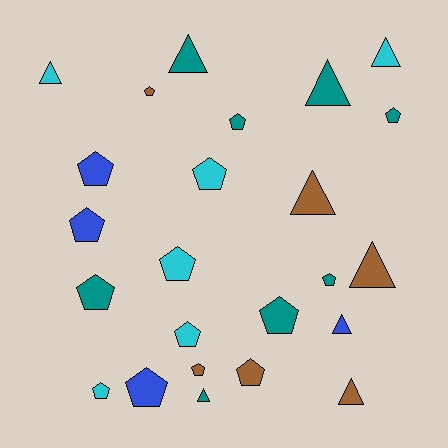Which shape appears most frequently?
Pentagon, with 15 objects.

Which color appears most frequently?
Teal, with 8 objects.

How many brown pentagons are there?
There are 3 brown pentagons.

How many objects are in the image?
There are 24 objects.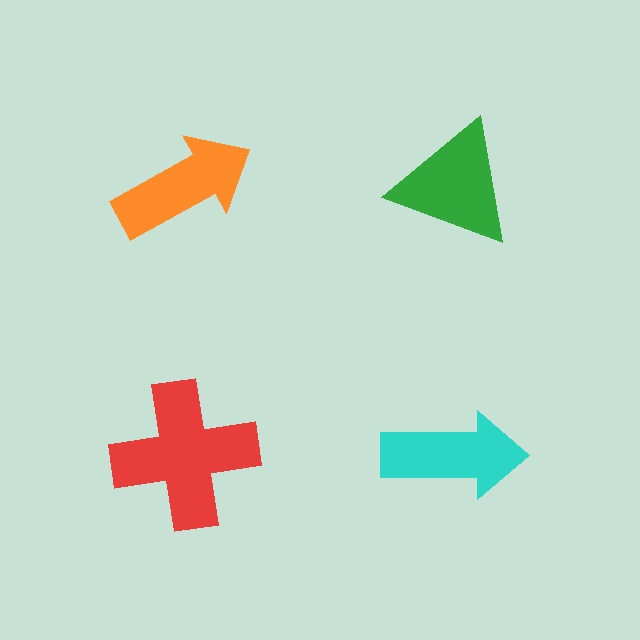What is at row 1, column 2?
A green triangle.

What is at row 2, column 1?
A red cross.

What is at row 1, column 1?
An orange arrow.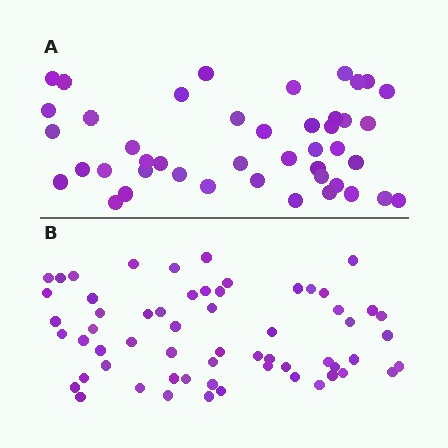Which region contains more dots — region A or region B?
Region B (the bottom region) has more dots.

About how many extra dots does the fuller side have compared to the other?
Region B has approximately 15 more dots than region A.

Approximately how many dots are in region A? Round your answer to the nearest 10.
About 40 dots. (The exact count is 44, which rounds to 40.)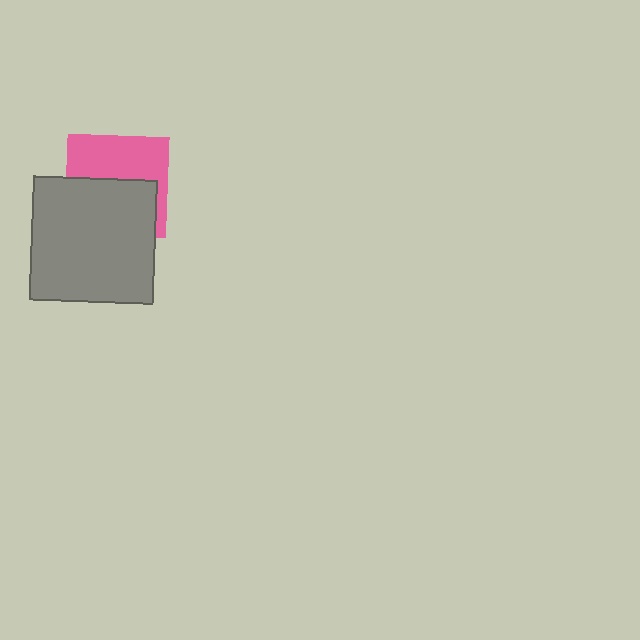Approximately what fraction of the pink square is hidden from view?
Roughly 52% of the pink square is hidden behind the gray square.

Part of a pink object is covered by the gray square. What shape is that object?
It is a square.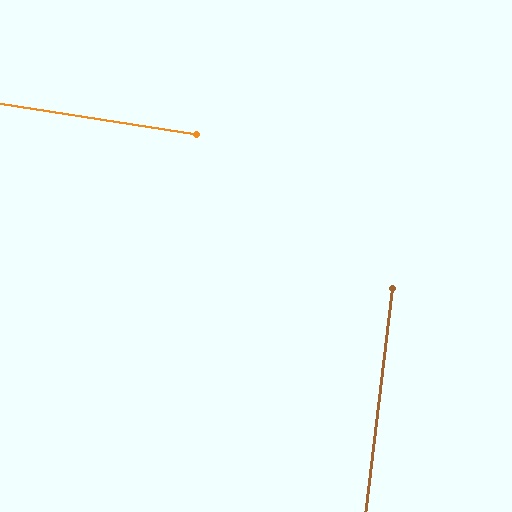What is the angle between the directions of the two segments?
Approximately 88 degrees.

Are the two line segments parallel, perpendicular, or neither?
Perpendicular — they meet at approximately 88°.